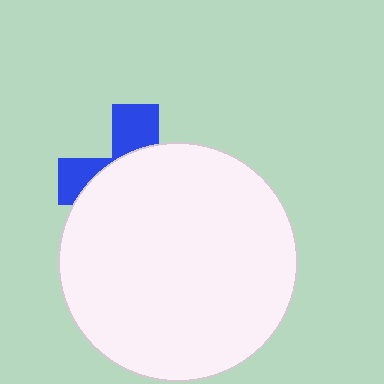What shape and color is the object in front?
The object in front is a white circle.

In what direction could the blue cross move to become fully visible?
The blue cross could move up. That would shift it out from behind the white circle entirely.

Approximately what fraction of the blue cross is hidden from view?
Roughly 69% of the blue cross is hidden behind the white circle.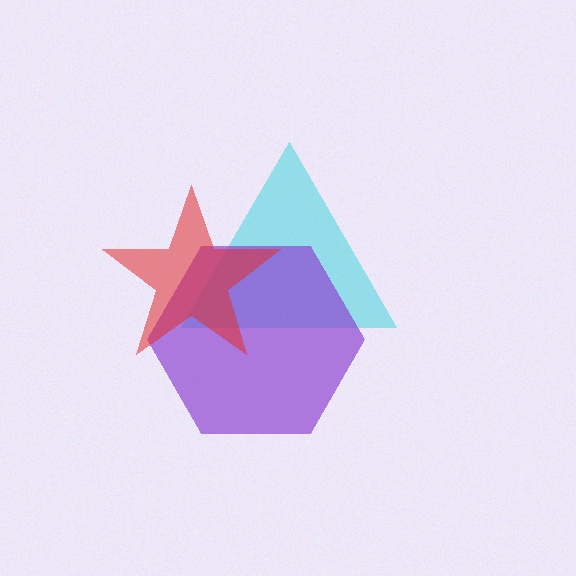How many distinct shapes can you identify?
There are 3 distinct shapes: a cyan triangle, a purple hexagon, a red star.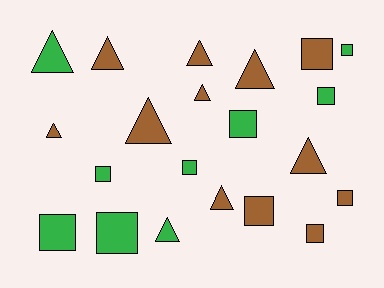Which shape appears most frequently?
Square, with 11 objects.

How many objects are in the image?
There are 21 objects.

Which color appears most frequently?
Brown, with 12 objects.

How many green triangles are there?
There are 2 green triangles.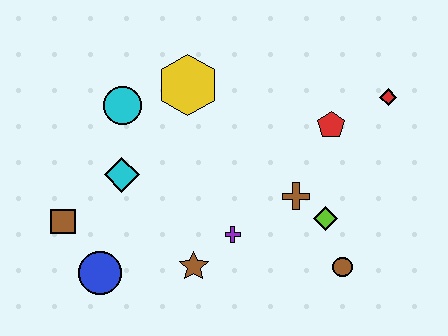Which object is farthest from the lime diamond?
The brown square is farthest from the lime diamond.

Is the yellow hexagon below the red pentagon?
No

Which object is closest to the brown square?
The blue circle is closest to the brown square.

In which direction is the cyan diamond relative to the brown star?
The cyan diamond is above the brown star.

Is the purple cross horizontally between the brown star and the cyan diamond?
No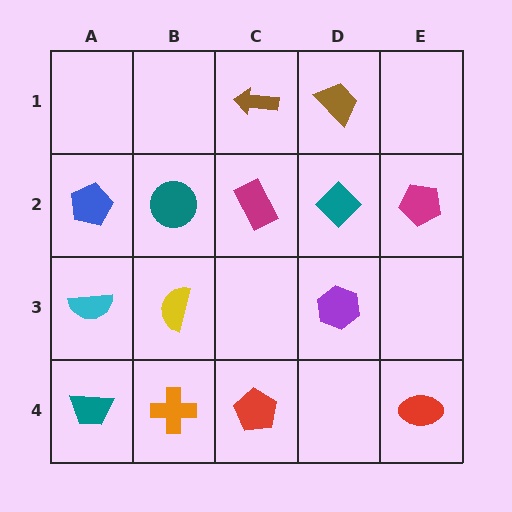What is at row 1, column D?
A brown trapezoid.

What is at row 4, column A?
A teal trapezoid.